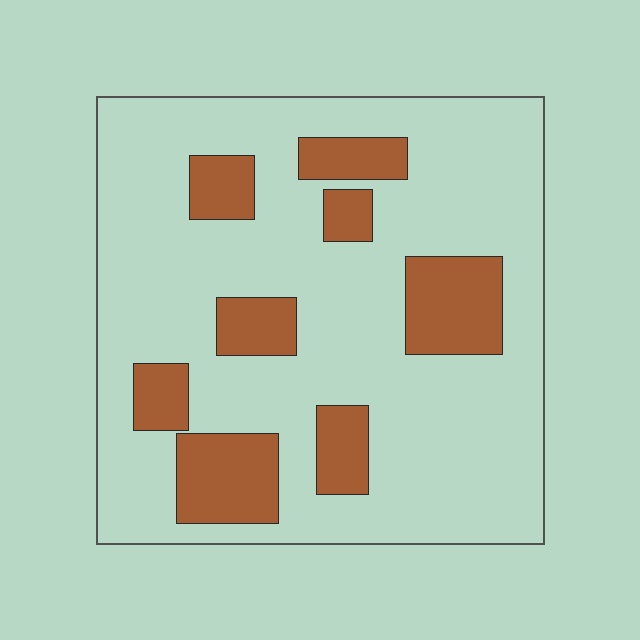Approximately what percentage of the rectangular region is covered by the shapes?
Approximately 20%.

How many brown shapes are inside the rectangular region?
8.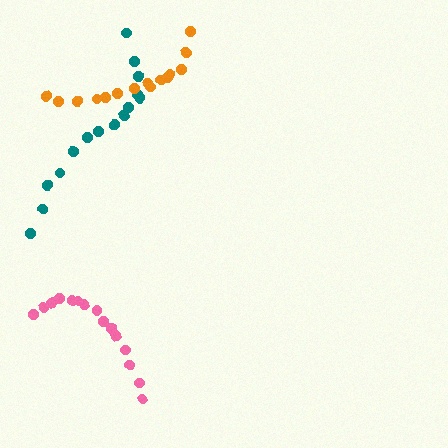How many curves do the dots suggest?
There are 3 distinct paths.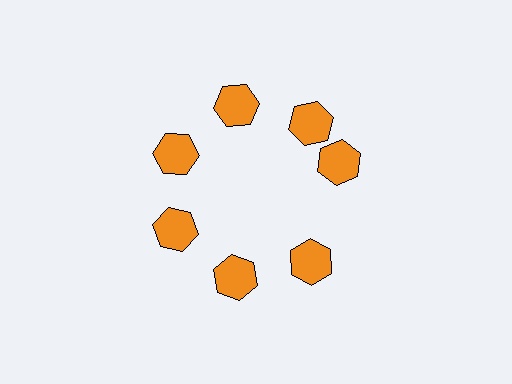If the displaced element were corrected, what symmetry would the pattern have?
It would have 7-fold rotational symmetry — the pattern would map onto itself every 51 degrees.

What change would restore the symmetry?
The symmetry would be restored by rotating it back into even spacing with its neighbors so that all 7 hexagons sit at equal angles and equal distance from the center.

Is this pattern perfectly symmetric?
No. The 7 orange hexagons are arranged in a ring, but one element near the 3 o'clock position is rotated out of alignment along the ring, breaking the 7-fold rotational symmetry.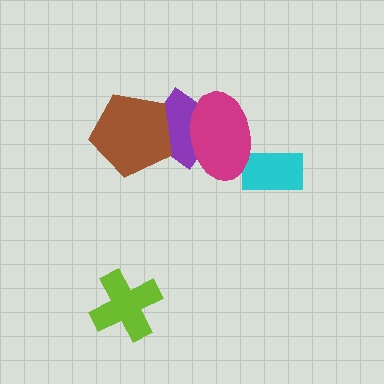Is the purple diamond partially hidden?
Yes, it is partially covered by another shape.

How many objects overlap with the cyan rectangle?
1 object overlaps with the cyan rectangle.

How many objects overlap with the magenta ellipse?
2 objects overlap with the magenta ellipse.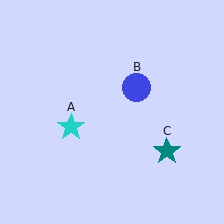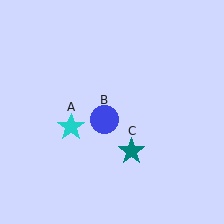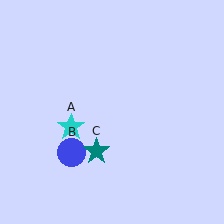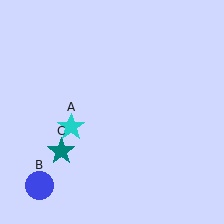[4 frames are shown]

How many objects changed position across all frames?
2 objects changed position: blue circle (object B), teal star (object C).